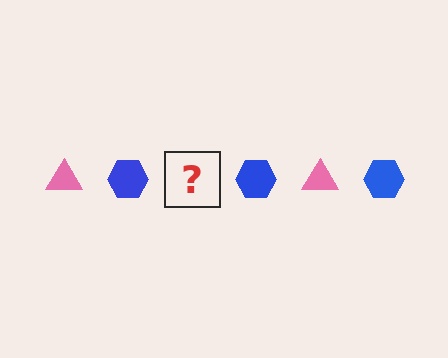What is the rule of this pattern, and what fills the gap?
The rule is that the pattern alternates between pink triangle and blue hexagon. The gap should be filled with a pink triangle.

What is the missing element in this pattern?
The missing element is a pink triangle.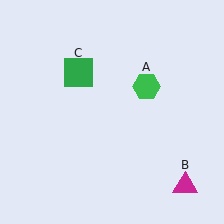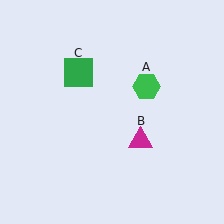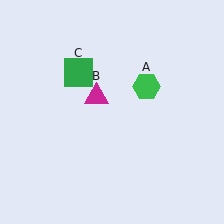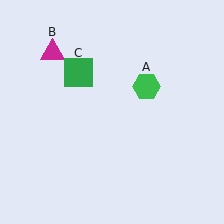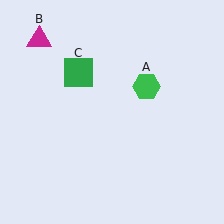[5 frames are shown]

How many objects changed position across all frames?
1 object changed position: magenta triangle (object B).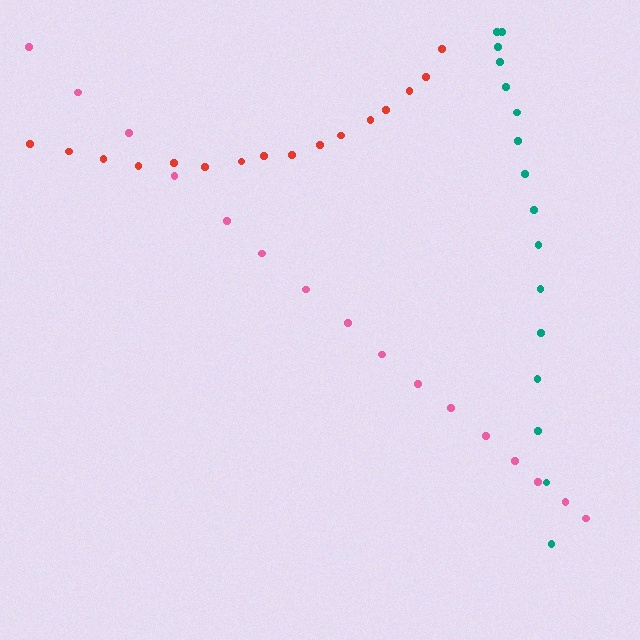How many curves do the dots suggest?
There are 3 distinct paths.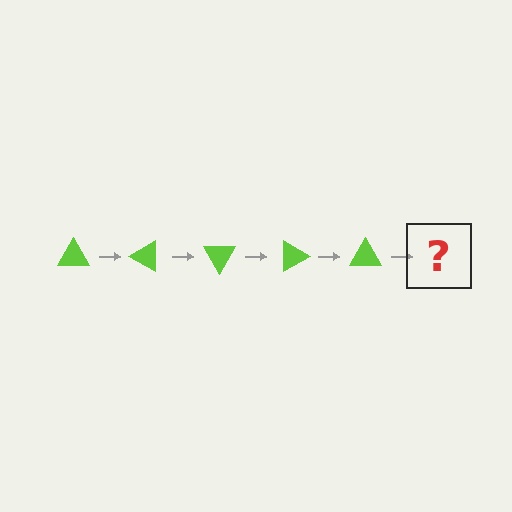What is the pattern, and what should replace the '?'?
The pattern is that the triangle rotates 30 degrees each step. The '?' should be a lime triangle rotated 150 degrees.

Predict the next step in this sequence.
The next step is a lime triangle rotated 150 degrees.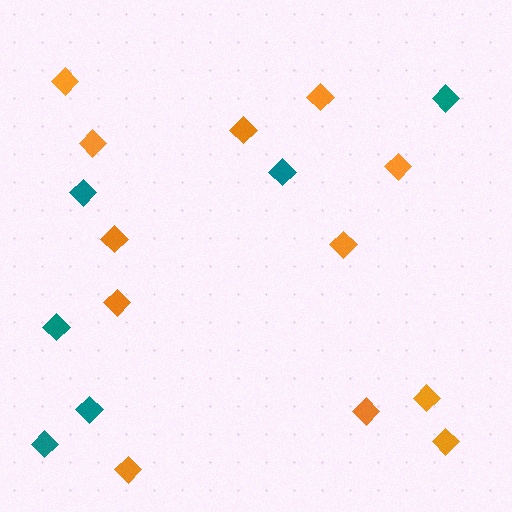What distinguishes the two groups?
There are 2 groups: one group of teal diamonds (6) and one group of orange diamonds (12).